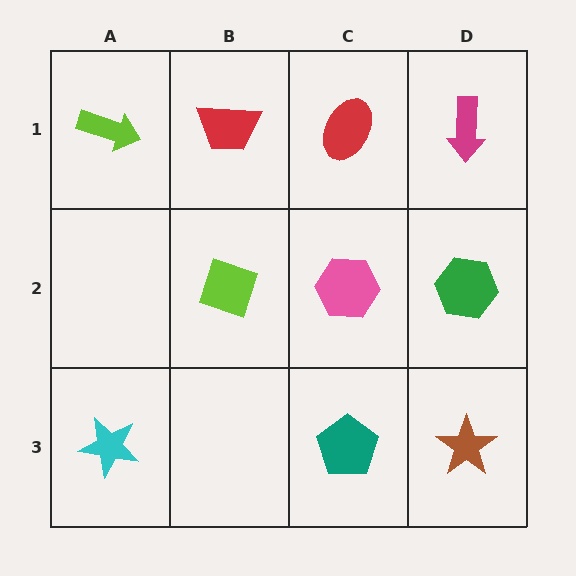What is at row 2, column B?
A lime diamond.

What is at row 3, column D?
A brown star.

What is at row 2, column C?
A pink hexagon.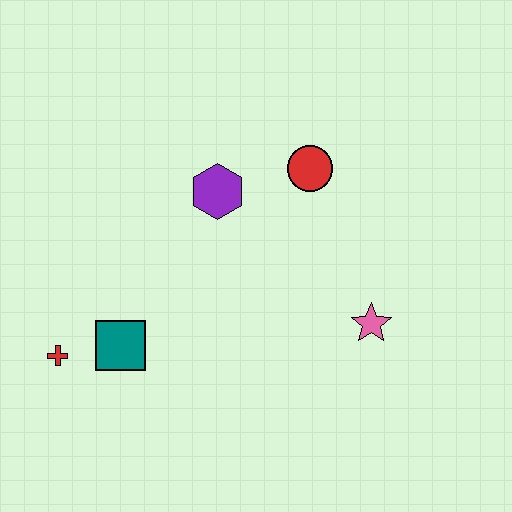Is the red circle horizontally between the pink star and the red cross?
Yes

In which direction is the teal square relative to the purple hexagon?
The teal square is below the purple hexagon.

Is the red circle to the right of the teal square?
Yes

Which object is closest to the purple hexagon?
The red circle is closest to the purple hexagon.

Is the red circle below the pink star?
No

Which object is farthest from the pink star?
The red cross is farthest from the pink star.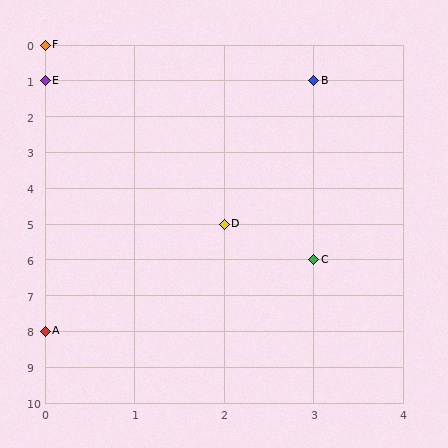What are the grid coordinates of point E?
Point E is at grid coordinates (0, 1).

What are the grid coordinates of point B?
Point B is at grid coordinates (3, 1).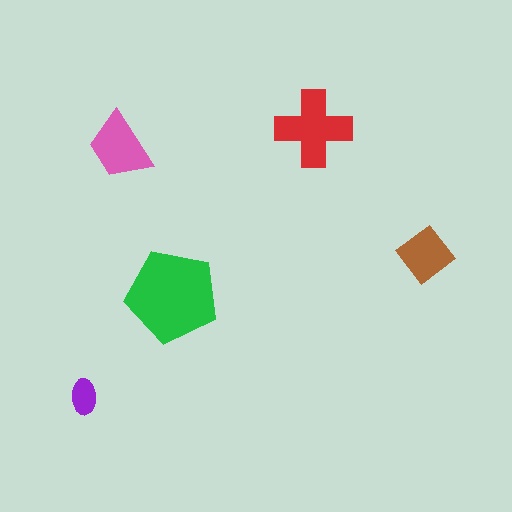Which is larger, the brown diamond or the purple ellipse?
The brown diamond.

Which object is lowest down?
The purple ellipse is bottommost.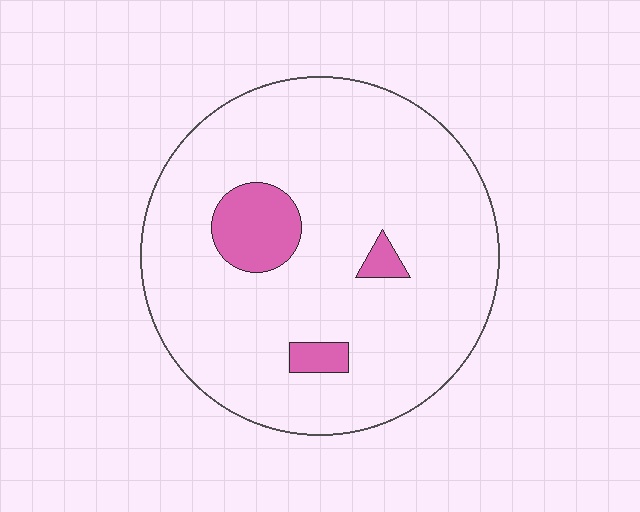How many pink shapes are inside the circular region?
3.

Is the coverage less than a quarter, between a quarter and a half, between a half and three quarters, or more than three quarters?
Less than a quarter.